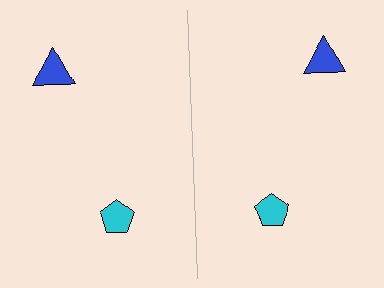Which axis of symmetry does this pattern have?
The pattern has a vertical axis of symmetry running through the center of the image.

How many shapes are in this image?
There are 4 shapes in this image.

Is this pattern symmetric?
Yes, this pattern has bilateral (reflection) symmetry.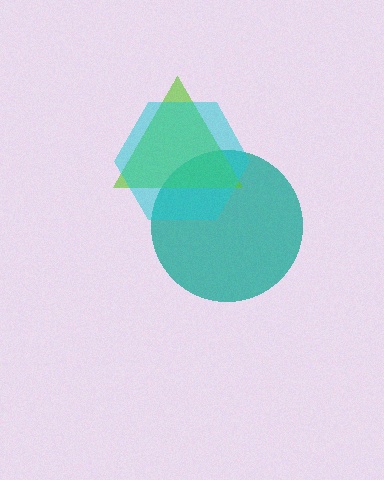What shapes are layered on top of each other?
The layered shapes are: a teal circle, a lime triangle, a cyan hexagon.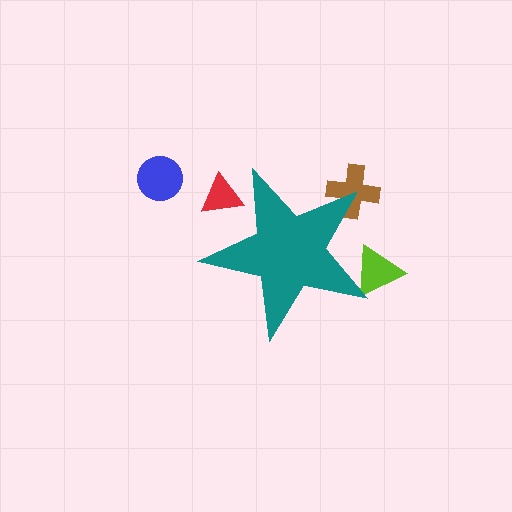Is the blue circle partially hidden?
No, the blue circle is fully visible.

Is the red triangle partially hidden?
Yes, the red triangle is partially hidden behind the teal star.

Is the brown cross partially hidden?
Yes, the brown cross is partially hidden behind the teal star.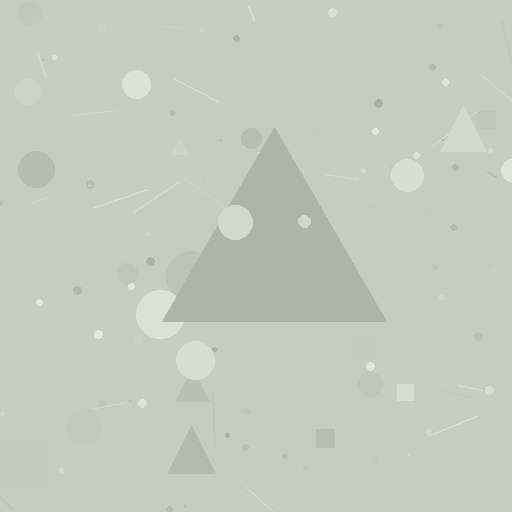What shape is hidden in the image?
A triangle is hidden in the image.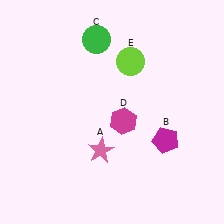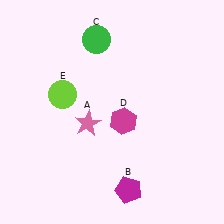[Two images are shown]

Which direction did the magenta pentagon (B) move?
The magenta pentagon (B) moved down.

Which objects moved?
The objects that moved are: the pink star (A), the magenta pentagon (B), the lime circle (E).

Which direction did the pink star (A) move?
The pink star (A) moved up.